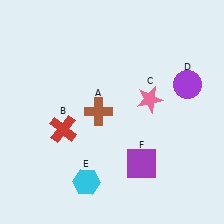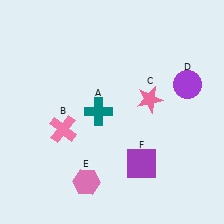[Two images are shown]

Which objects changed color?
A changed from brown to teal. B changed from red to pink. E changed from cyan to pink.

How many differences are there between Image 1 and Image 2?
There are 3 differences between the two images.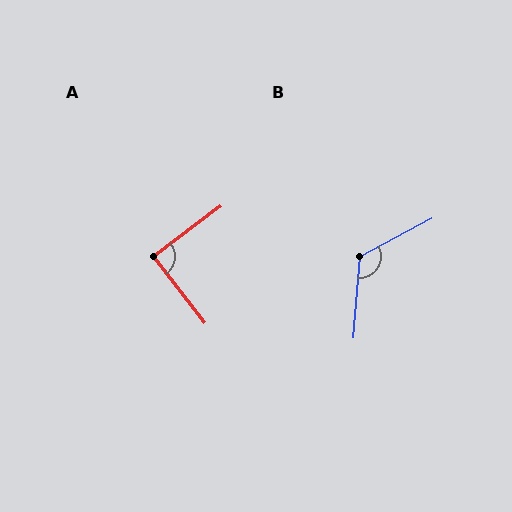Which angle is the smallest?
A, at approximately 89 degrees.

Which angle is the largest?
B, at approximately 122 degrees.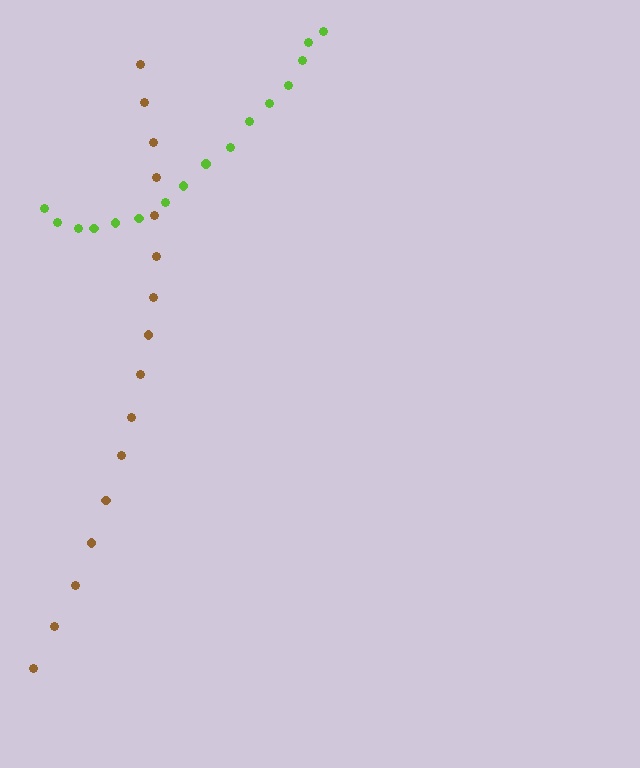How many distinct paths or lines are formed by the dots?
There are 2 distinct paths.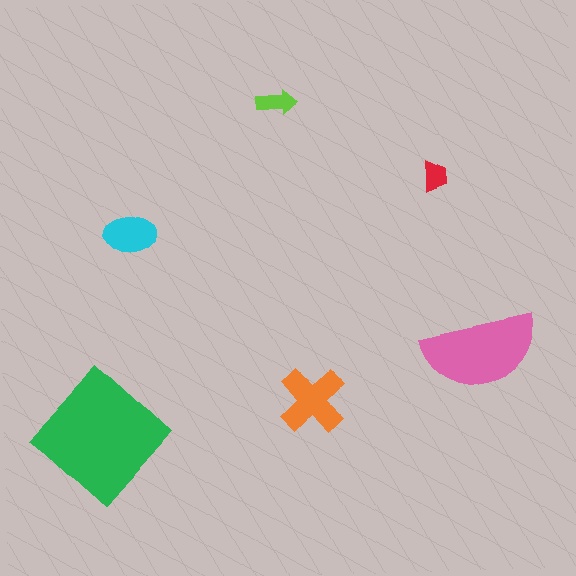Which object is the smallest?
The red trapezoid.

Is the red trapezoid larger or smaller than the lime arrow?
Smaller.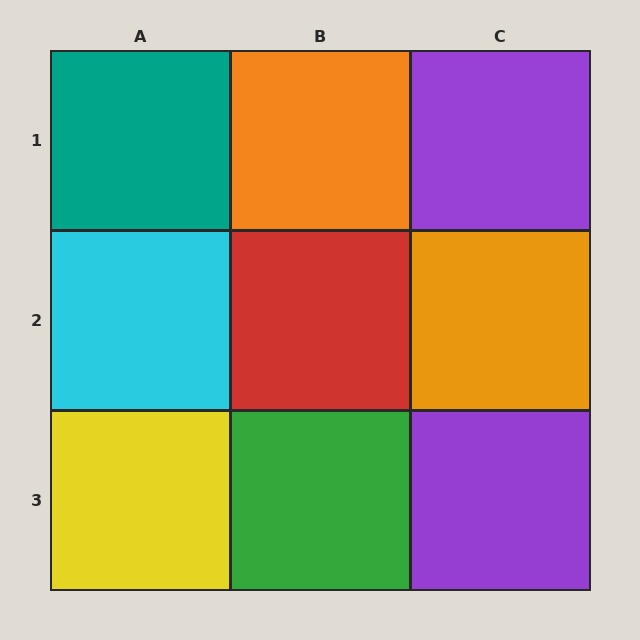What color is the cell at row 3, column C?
Purple.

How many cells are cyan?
1 cell is cyan.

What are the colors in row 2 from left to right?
Cyan, red, orange.